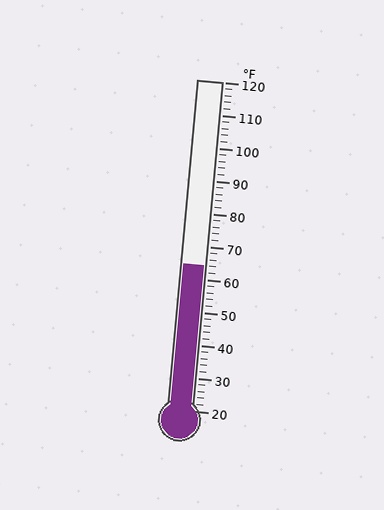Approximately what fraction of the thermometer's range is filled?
The thermometer is filled to approximately 45% of its range.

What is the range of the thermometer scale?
The thermometer scale ranges from 20°F to 120°F.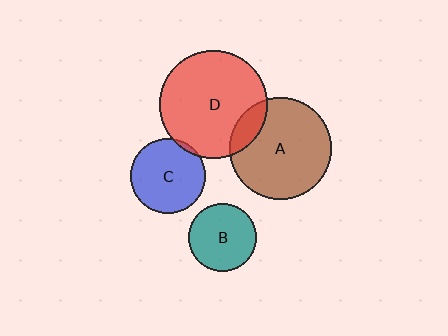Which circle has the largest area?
Circle D (red).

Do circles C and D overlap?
Yes.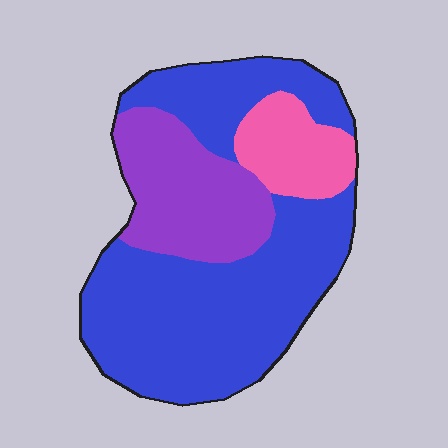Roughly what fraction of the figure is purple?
Purple covers about 25% of the figure.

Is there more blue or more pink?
Blue.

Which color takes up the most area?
Blue, at roughly 65%.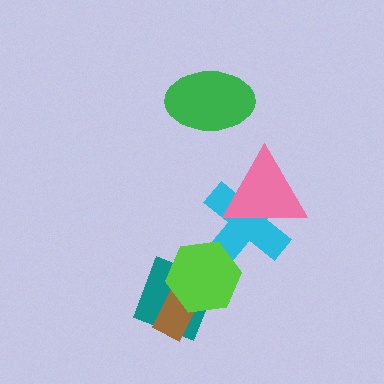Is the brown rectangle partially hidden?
Yes, it is partially covered by another shape.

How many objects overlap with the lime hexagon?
3 objects overlap with the lime hexagon.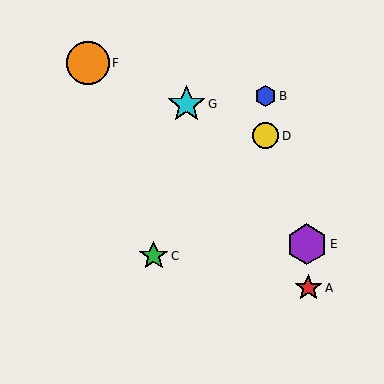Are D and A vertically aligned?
No, D is at x≈266 and A is at x≈308.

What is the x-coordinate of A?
Object A is at x≈308.